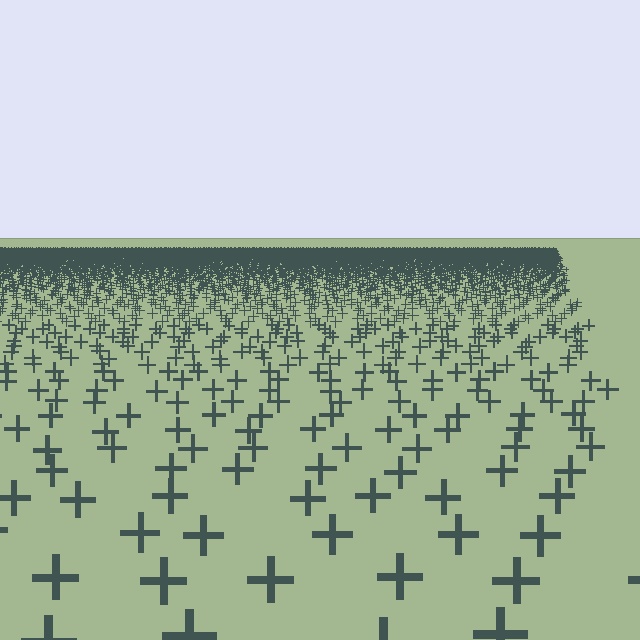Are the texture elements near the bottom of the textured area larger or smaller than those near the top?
Larger. Near the bottom, elements are closer to the viewer and appear at a bigger on-screen size.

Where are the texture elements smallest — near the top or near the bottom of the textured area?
Near the top.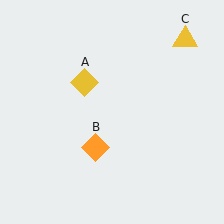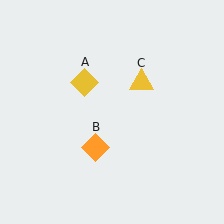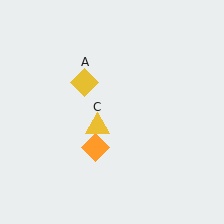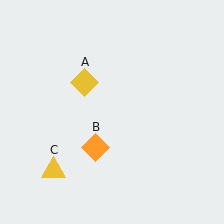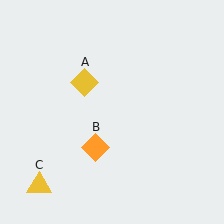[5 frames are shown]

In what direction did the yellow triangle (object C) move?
The yellow triangle (object C) moved down and to the left.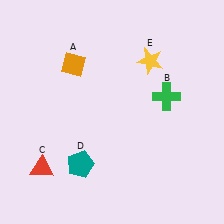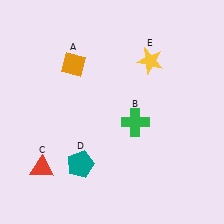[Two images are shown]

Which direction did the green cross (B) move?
The green cross (B) moved left.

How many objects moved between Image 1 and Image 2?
1 object moved between the two images.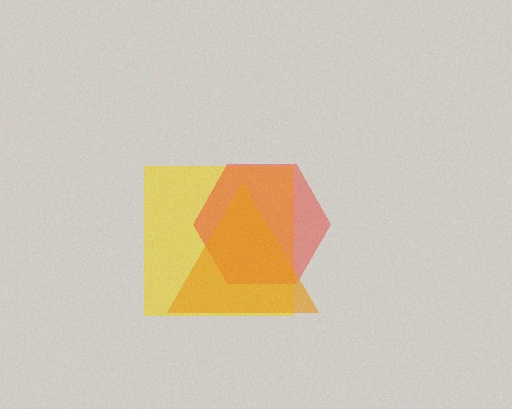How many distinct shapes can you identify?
There are 3 distinct shapes: a yellow square, a red hexagon, an orange triangle.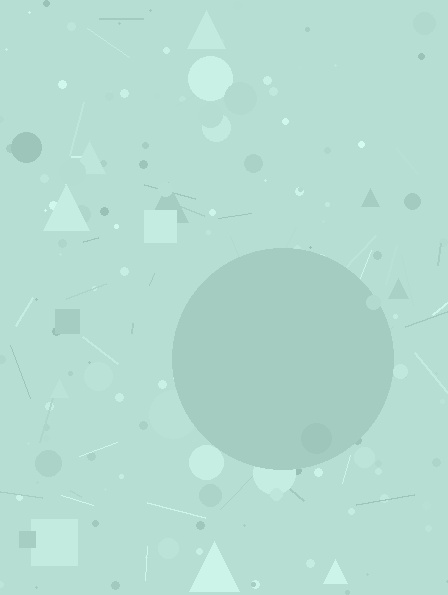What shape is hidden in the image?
A circle is hidden in the image.